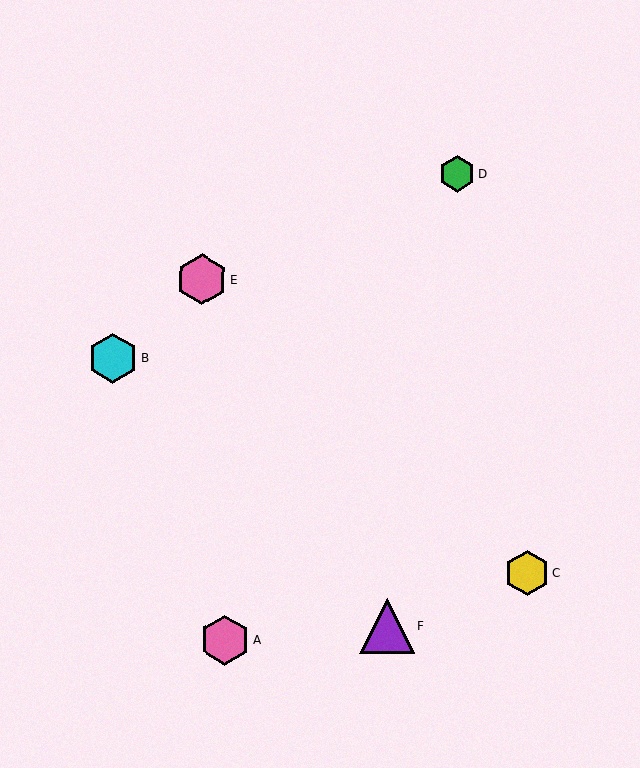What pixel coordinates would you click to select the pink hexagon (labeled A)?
Click at (225, 640) to select the pink hexagon A.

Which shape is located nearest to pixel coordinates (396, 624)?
The purple triangle (labeled F) at (387, 626) is nearest to that location.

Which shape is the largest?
The purple triangle (labeled F) is the largest.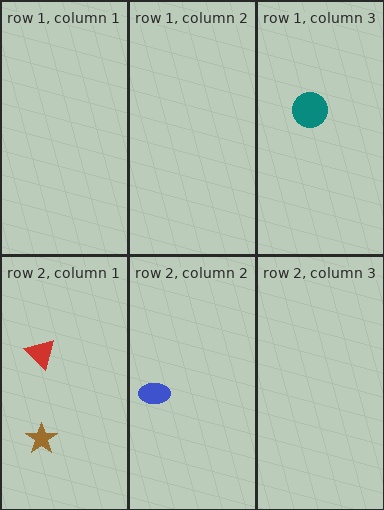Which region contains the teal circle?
The row 1, column 3 region.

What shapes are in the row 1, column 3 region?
The teal circle.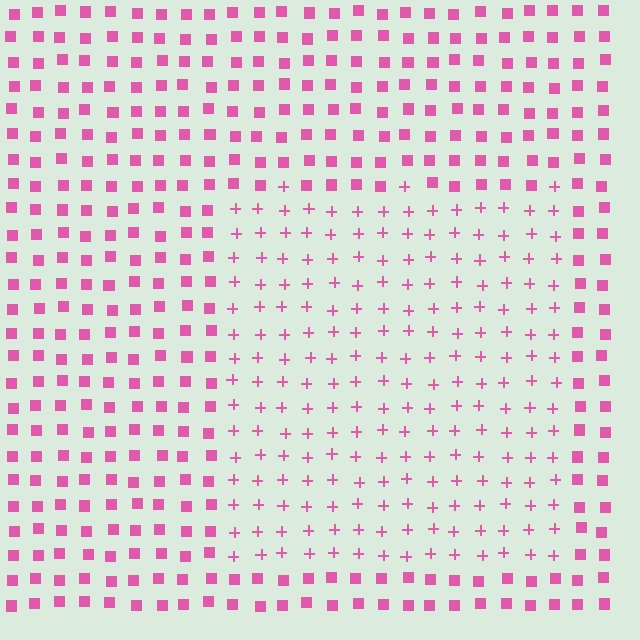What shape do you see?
I see a rectangle.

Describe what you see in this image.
The image is filled with small pink elements arranged in a uniform grid. A rectangle-shaped region contains plus signs, while the surrounding area contains squares. The boundary is defined purely by the change in element shape.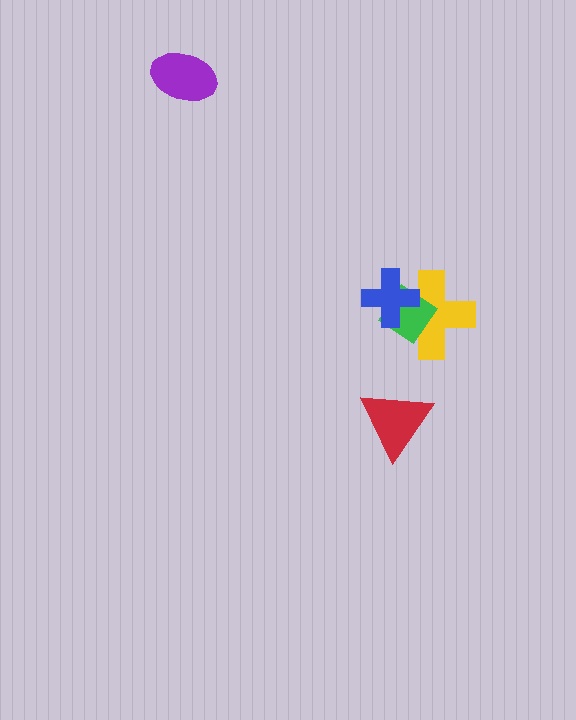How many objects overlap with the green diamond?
2 objects overlap with the green diamond.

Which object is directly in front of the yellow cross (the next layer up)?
The green diamond is directly in front of the yellow cross.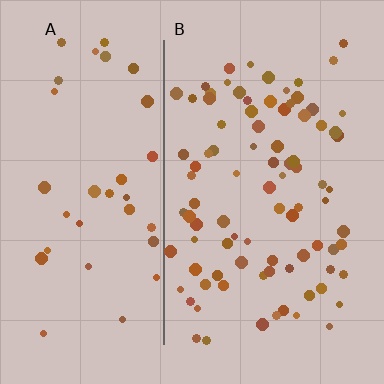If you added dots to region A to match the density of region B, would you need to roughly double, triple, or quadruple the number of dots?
Approximately double.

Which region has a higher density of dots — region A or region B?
B (the right).